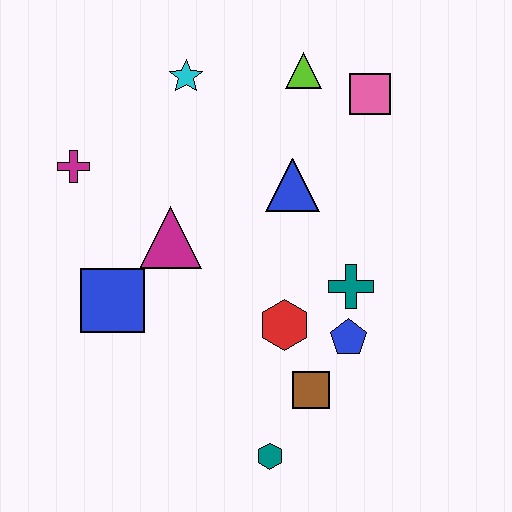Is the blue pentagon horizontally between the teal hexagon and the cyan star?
No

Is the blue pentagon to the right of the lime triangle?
Yes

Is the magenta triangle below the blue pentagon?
No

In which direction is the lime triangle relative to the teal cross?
The lime triangle is above the teal cross.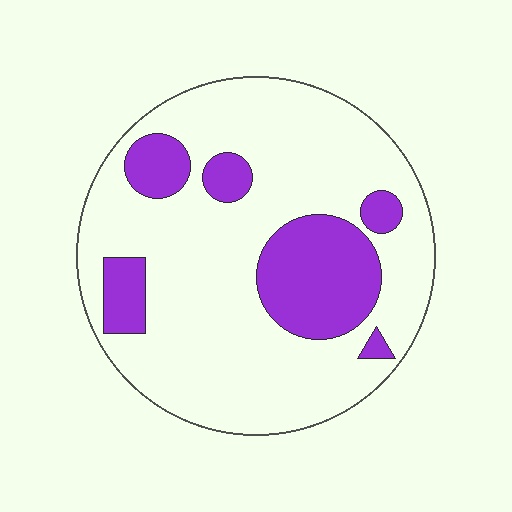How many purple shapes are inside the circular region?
6.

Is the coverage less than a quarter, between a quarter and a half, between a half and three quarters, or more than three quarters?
Less than a quarter.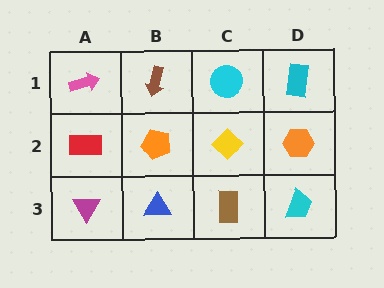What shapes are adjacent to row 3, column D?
An orange hexagon (row 2, column D), a brown rectangle (row 3, column C).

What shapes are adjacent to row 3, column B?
An orange pentagon (row 2, column B), a magenta triangle (row 3, column A), a brown rectangle (row 3, column C).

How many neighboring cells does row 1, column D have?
2.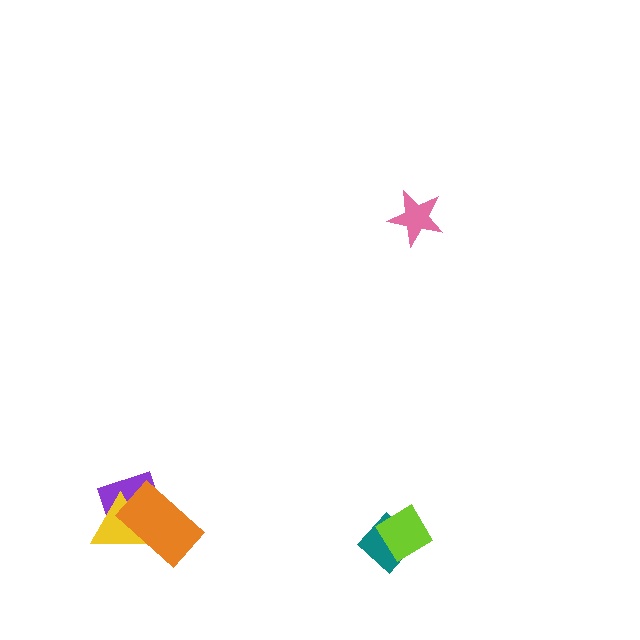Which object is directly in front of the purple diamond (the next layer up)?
The yellow triangle is directly in front of the purple diamond.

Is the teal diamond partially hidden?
Yes, it is partially covered by another shape.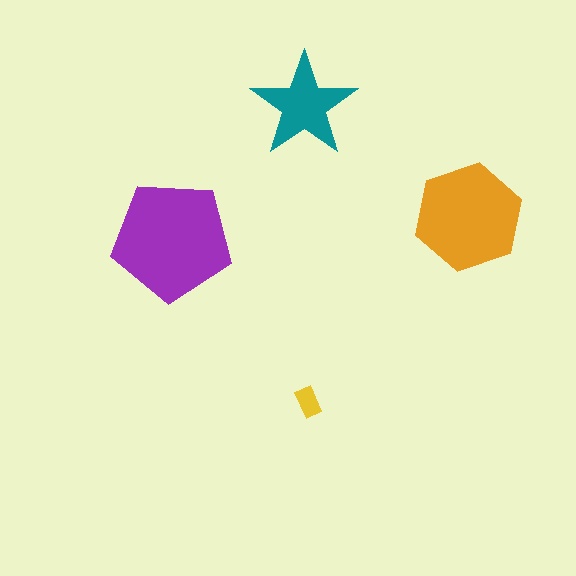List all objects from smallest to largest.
The yellow rectangle, the teal star, the orange hexagon, the purple pentagon.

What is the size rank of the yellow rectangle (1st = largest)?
4th.